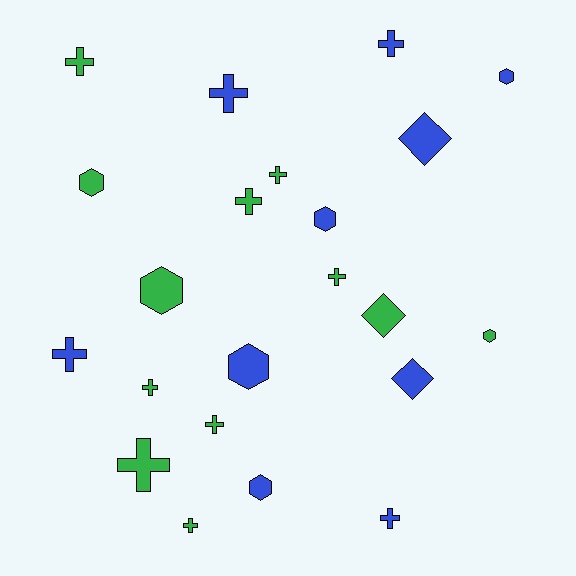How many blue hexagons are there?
There are 4 blue hexagons.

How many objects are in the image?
There are 22 objects.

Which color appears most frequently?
Green, with 12 objects.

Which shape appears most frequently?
Cross, with 12 objects.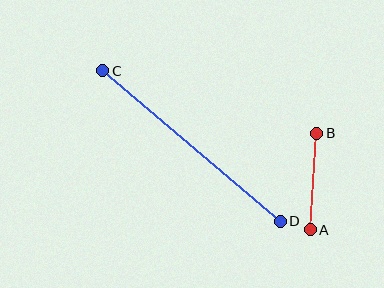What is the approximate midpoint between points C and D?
The midpoint is at approximately (192, 146) pixels.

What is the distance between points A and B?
The distance is approximately 97 pixels.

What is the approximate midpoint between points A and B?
The midpoint is at approximately (314, 181) pixels.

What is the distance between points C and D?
The distance is approximately 233 pixels.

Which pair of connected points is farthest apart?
Points C and D are farthest apart.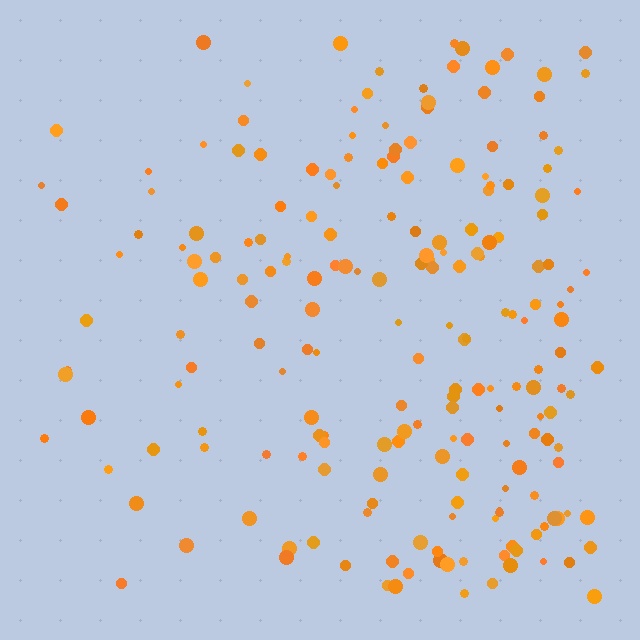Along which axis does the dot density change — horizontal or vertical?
Horizontal.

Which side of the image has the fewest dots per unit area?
The left.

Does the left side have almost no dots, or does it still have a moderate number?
Still a moderate number, just noticeably fewer than the right.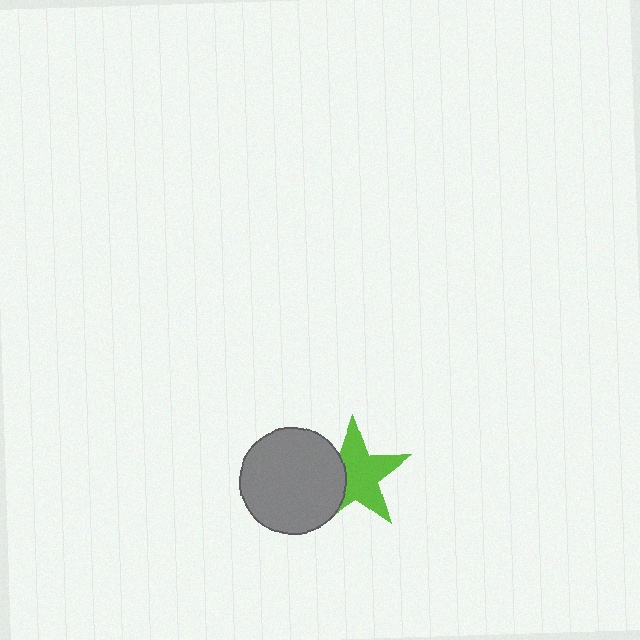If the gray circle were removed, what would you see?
You would see the complete lime star.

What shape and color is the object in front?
The object in front is a gray circle.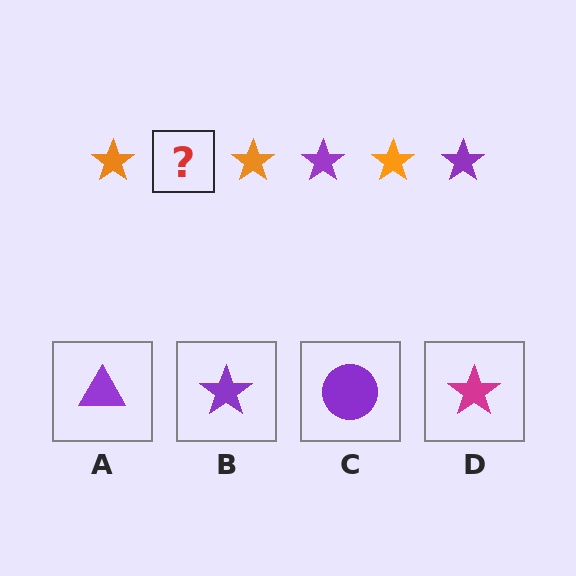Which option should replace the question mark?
Option B.